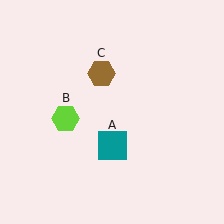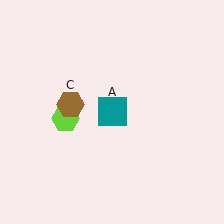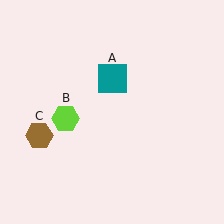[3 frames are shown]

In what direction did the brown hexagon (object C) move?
The brown hexagon (object C) moved down and to the left.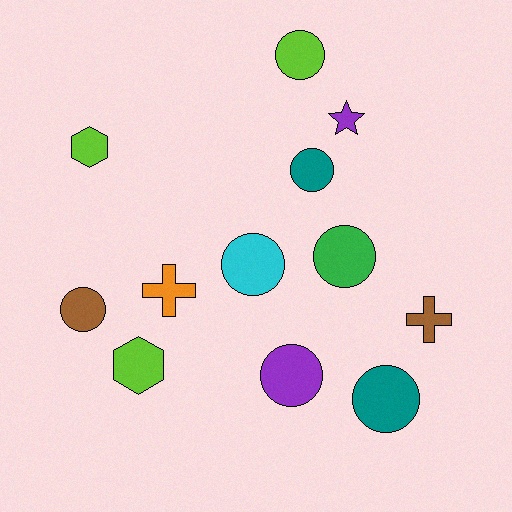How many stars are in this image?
There is 1 star.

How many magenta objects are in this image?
There are no magenta objects.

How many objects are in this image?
There are 12 objects.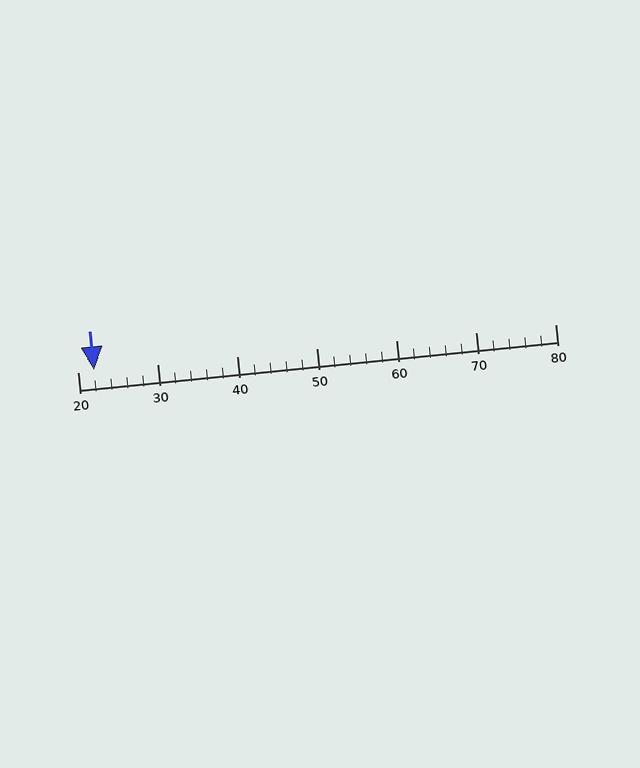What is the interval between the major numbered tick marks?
The major tick marks are spaced 10 units apart.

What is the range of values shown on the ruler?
The ruler shows values from 20 to 80.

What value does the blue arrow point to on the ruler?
The blue arrow points to approximately 22.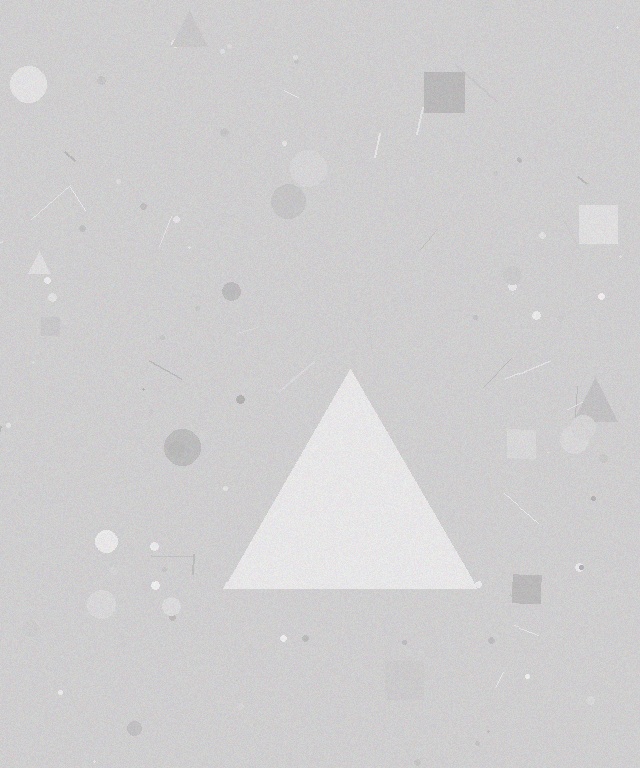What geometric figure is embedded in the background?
A triangle is embedded in the background.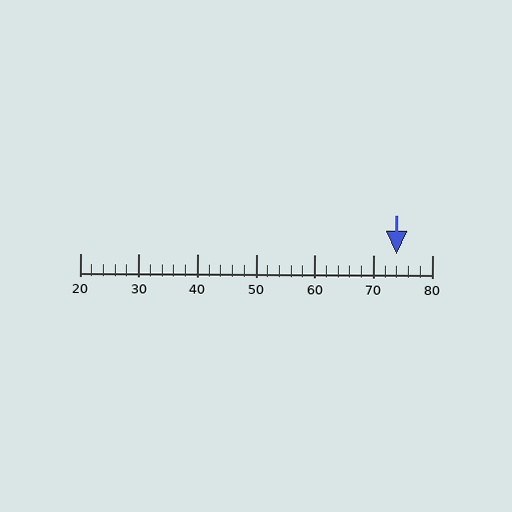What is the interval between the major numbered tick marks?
The major tick marks are spaced 10 units apart.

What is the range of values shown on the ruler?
The ruler shows values from 20 to 80.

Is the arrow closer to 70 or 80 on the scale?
The arrow is closer to 70.